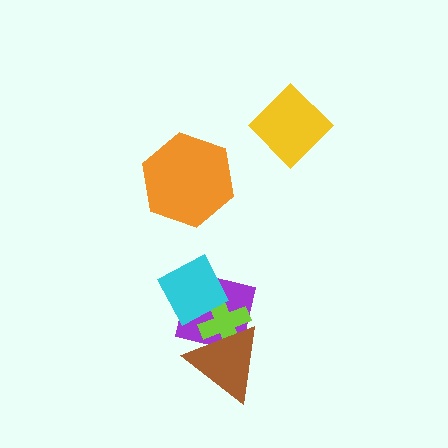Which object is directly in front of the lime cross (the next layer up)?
The cyan square is directly in front of the lime cross.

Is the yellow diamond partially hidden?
No, no other shape covers it.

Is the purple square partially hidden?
Yes, it is partially covered by another shape.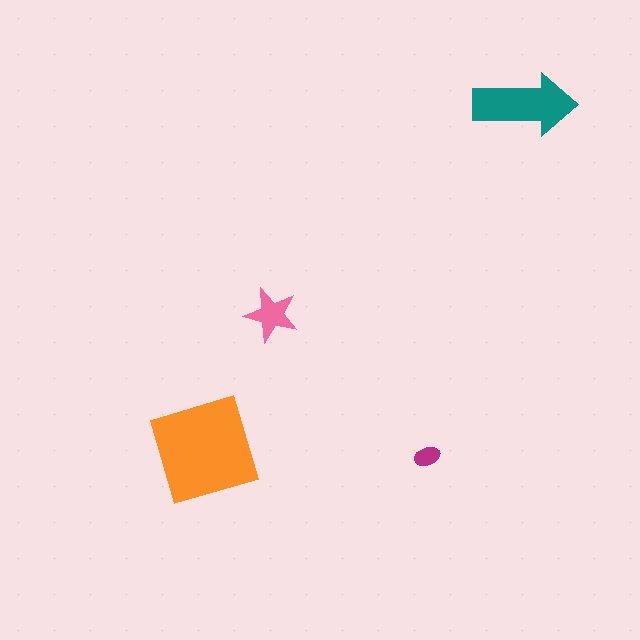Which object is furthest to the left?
The orange square is leftmost.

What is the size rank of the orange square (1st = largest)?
1st.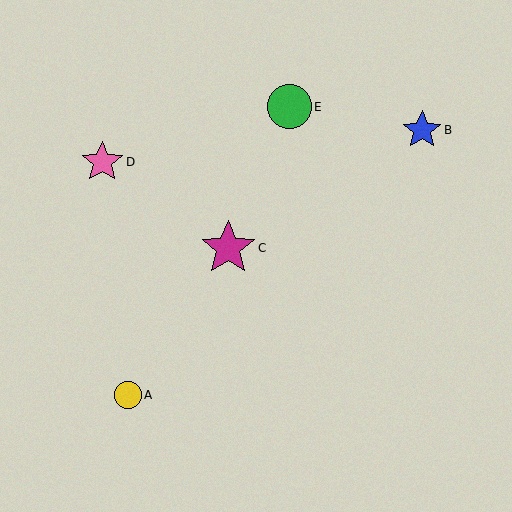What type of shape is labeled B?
Shape B is a blue star.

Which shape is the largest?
The magenta star (labeled C) is the largest.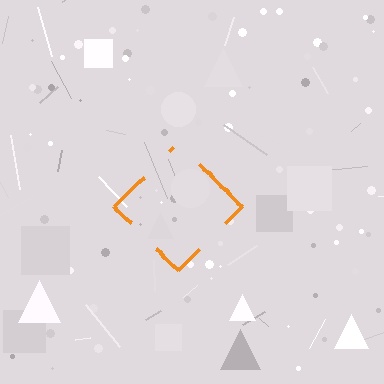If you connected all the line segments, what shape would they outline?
They would outline a diamond.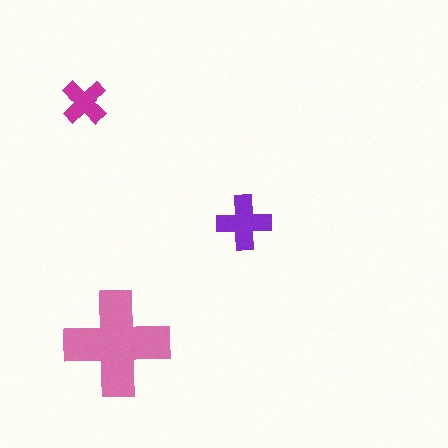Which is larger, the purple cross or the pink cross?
The pink one.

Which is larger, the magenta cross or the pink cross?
The pink one.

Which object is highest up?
The magenta cross is topmost.